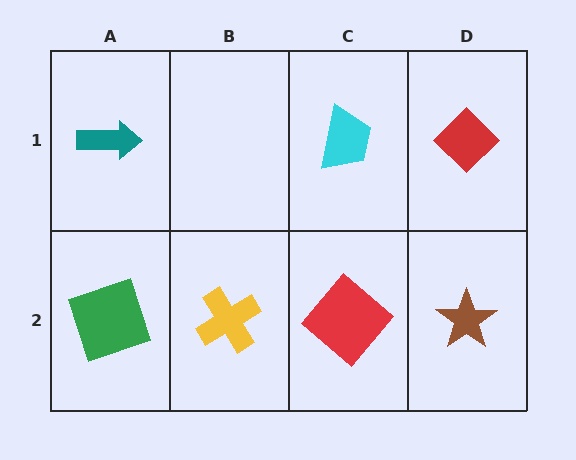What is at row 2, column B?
A yellow cross.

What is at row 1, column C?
A cyan trapezoid.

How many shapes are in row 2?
4 shapes.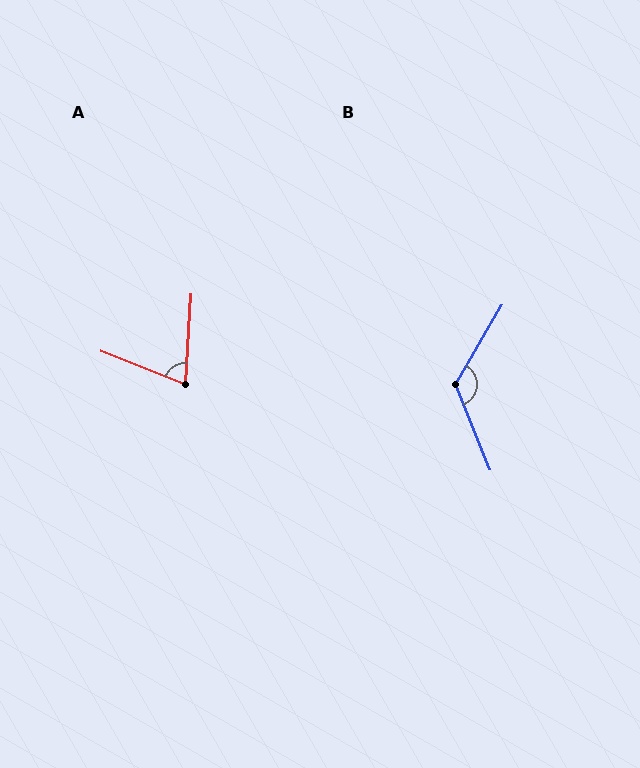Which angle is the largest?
B, at approximately 128 degrees.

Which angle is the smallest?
A, at approximately 71 degrees.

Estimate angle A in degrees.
Approximately 71 degrees.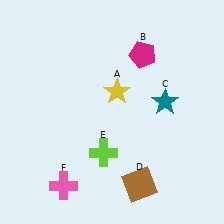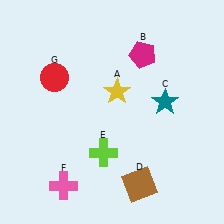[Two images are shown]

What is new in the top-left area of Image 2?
A red circle (G) was added in the top-left area of Image 2.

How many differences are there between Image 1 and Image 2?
There is 1 difference between the two images.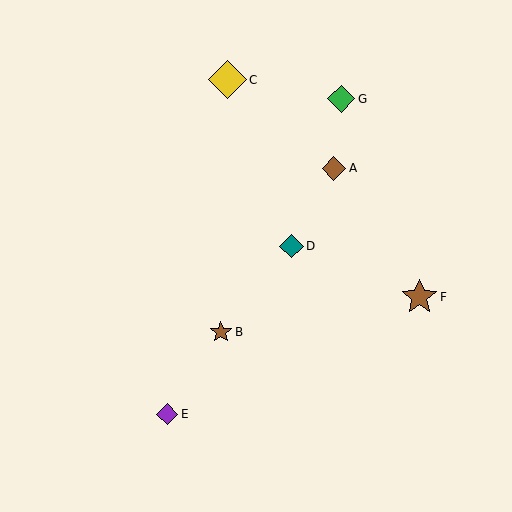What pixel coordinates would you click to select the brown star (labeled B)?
Click at (221, 332) to select the brown star B.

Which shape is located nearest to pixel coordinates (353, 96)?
The green diamond (labeled G) at (341, 99) is nearest to that location.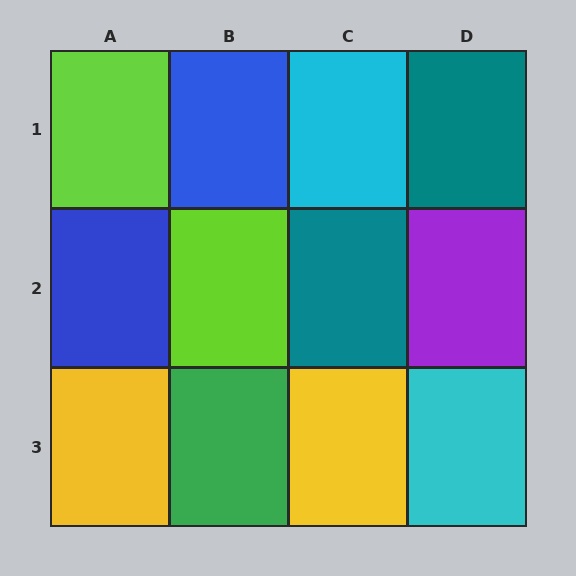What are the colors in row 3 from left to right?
Yellow, green, yellow, cyan.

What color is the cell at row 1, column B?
Blue.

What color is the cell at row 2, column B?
Lime.